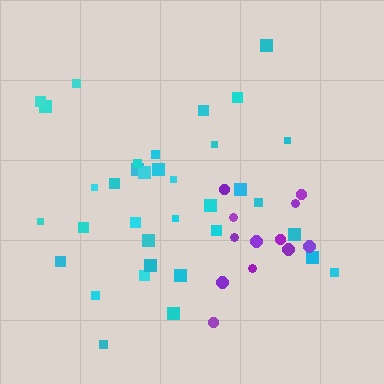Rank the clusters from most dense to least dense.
purple, cyan.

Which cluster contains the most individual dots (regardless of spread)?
Cyan (35).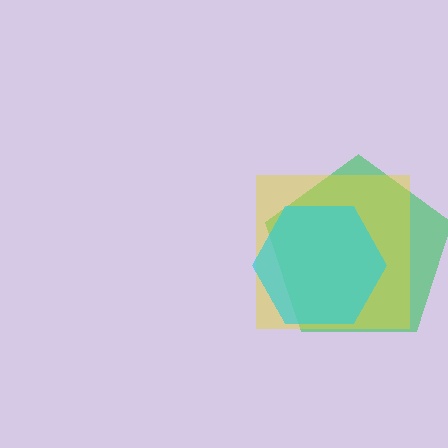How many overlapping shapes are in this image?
There are 3 overlapping shapes in the image.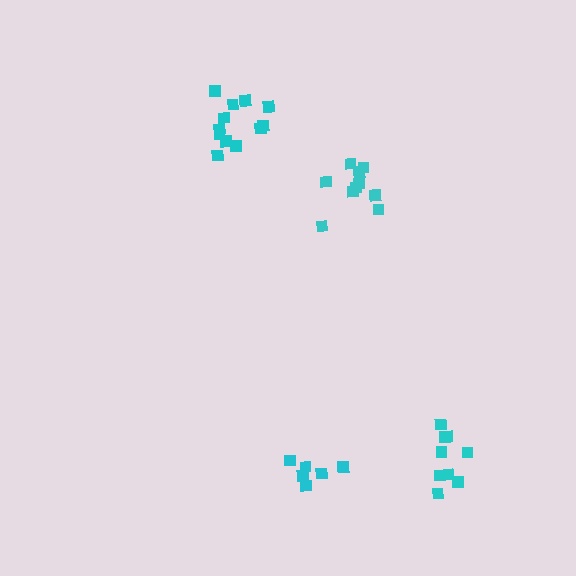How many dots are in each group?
Group 1: 6 dots, Group 2: 12 dots, Group 3: 9 dots, Group 4: 10 dots (37 total).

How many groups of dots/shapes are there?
There are 4 groups.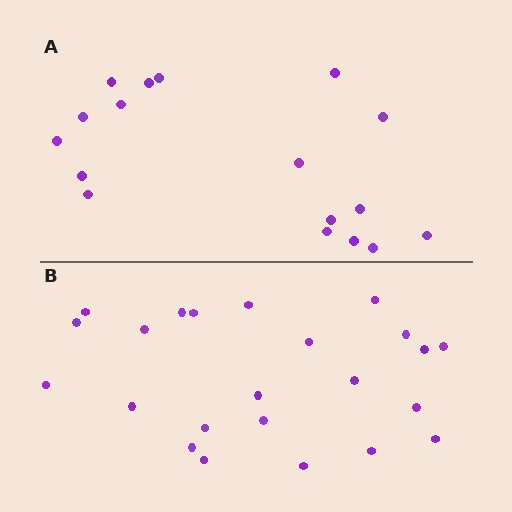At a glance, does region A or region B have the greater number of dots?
Region B (the bottom region) has more dots.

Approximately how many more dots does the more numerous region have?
Region B has about 6 more dots than region A.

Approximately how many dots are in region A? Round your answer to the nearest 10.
About 20 dots. (The exact count is 17, which rounds to 20.)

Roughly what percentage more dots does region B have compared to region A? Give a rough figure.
About 35% more.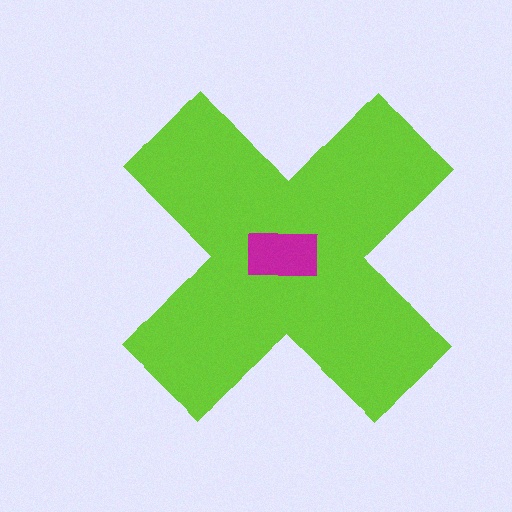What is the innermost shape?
The magenta rectangle.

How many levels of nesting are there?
2.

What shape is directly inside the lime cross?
The magenta rectangle.